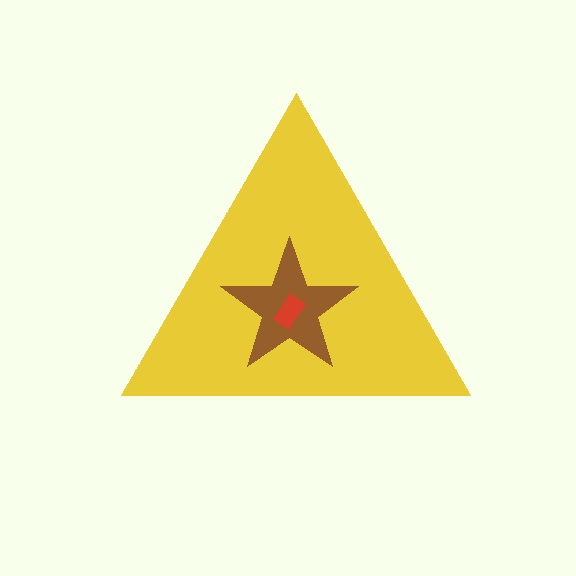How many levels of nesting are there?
3.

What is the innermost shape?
The red rectangle.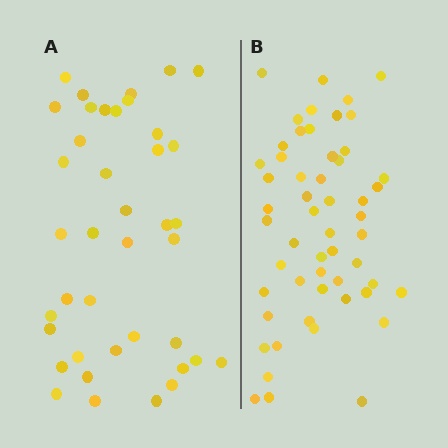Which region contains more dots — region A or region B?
Region B (the right region) has more dots.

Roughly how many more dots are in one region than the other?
Region B has approximately 15 more dots than region A.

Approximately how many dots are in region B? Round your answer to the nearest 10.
About 50 dots. (The exact count is 54, which rounds to 50.)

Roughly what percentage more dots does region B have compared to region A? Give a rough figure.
About 35% more.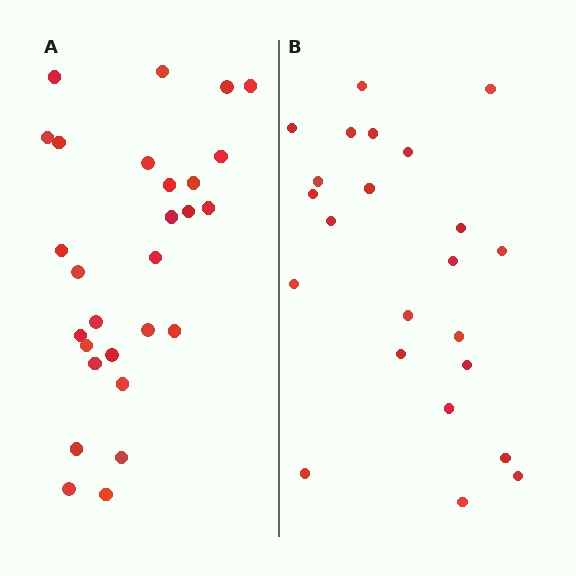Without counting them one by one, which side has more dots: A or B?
Region A (the left region) has more dots.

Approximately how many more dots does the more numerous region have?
Region A has about 5 more dots than region B.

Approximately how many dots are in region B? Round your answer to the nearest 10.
About 20 dots. (The exact count is 23, which rounds to 20.)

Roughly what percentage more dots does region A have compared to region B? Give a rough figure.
About 20% more.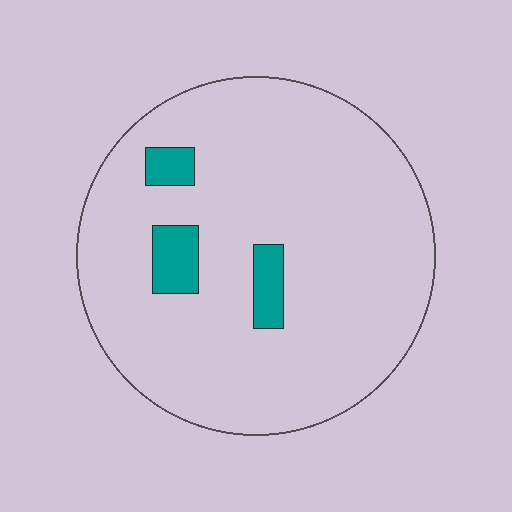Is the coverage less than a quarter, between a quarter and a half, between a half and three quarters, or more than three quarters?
Less than a quarter.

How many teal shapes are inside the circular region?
3.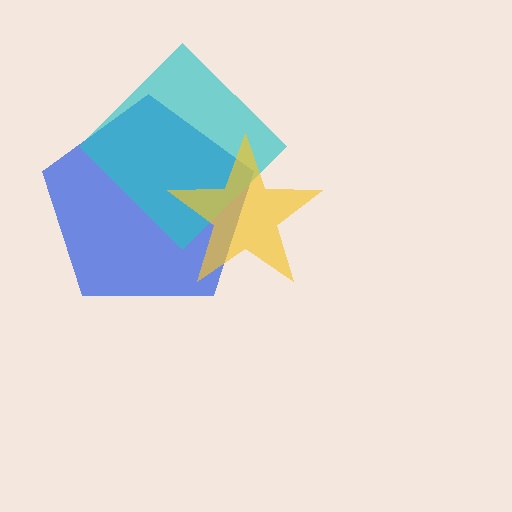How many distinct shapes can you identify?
There are 3 distinct shapes: a blue pentagon, a cyan diamond, a yellow star.